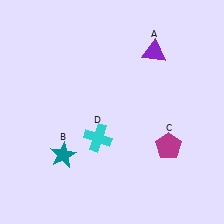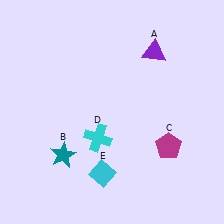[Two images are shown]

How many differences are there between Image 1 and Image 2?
There is 1 difference between the two images.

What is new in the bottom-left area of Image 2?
A cyan diamond (E) was added in the bottom-left area of Image 2.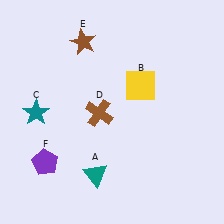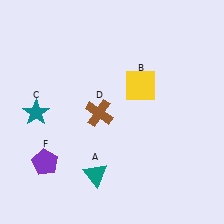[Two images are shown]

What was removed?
The brown star (E) was removed in Image 2.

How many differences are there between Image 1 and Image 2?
There is 1 difference between the two images.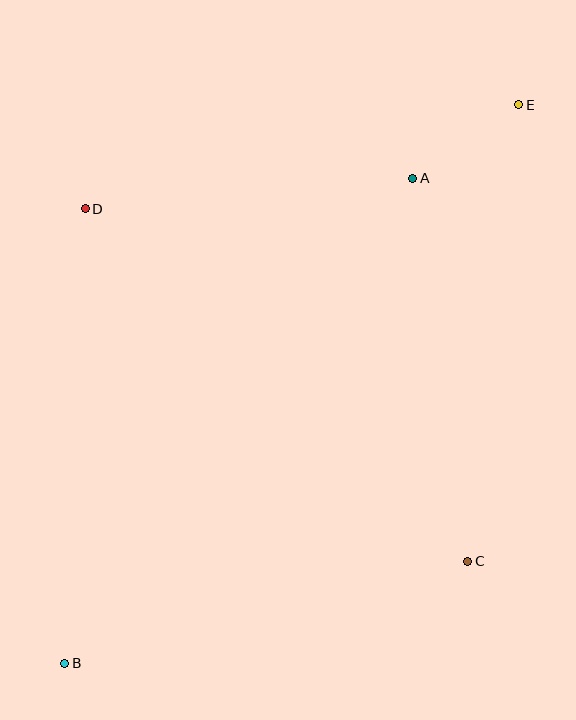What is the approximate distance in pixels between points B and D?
The distance between B and D is approximately 455 pixels.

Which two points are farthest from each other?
Points B and E are farthest from each other.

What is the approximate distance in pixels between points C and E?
The distance between C and E is approximately 459 pixels.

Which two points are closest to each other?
Points A and E are closest to each other.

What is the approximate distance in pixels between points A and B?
The distance between A and B is approximately 596 pixels.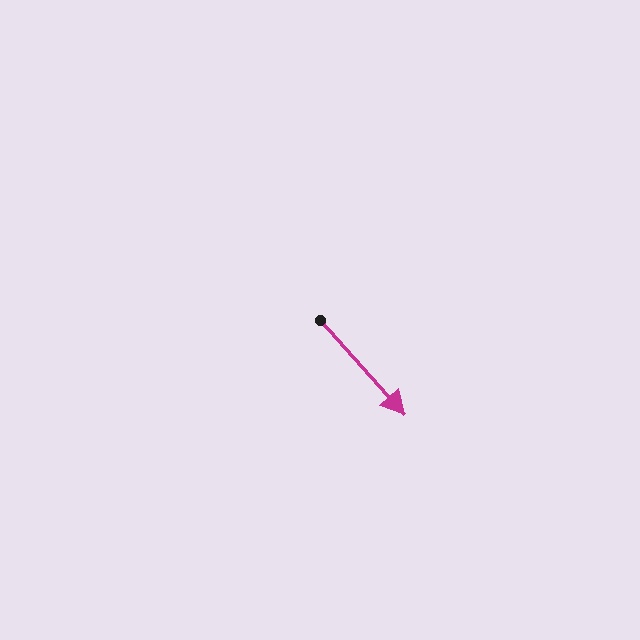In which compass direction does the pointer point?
Southeast.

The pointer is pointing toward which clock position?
Roughly 5 o'clock.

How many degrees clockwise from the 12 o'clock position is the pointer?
Approximately 138 degrees.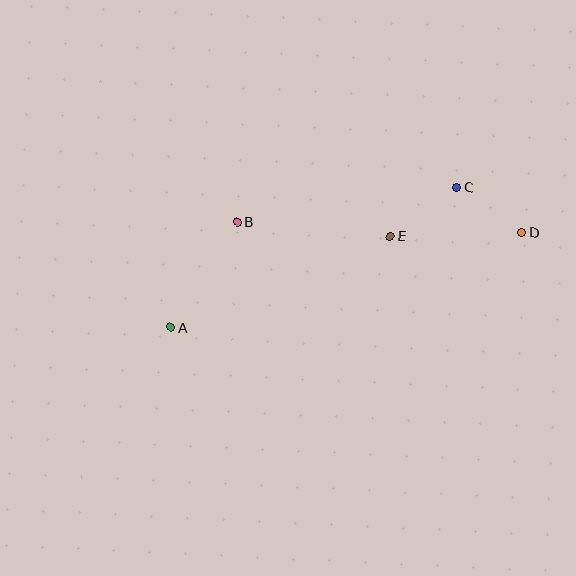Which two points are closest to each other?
Points C and D are closest to each other.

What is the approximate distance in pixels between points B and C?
The distance between B and C is approximately 222 pixels.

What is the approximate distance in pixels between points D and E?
The distance between D and E is approximately 132 pixels.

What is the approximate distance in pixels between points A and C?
The distance between A and C is approximately 318 pixels.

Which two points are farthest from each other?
Points A and D are farthest from each other.